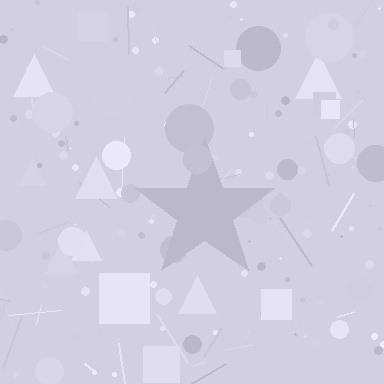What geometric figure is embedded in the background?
A star is embedded in the background.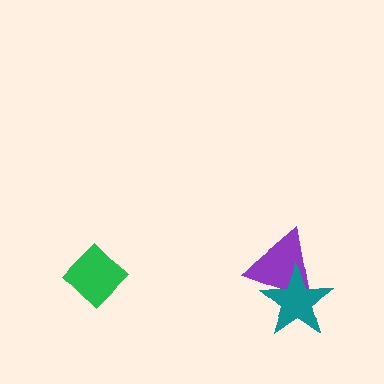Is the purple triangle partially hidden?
Yes, it is partially covered by another shape.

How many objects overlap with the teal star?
1 object overlaps with the teal star.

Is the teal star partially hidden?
No, no other shape covers it.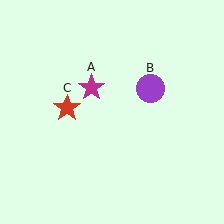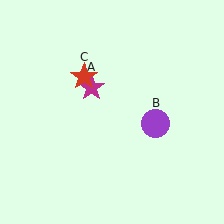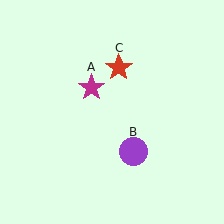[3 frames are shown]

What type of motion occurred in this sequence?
The purple circle (object B), red star (object C) rotated clockwise around the center of the scene.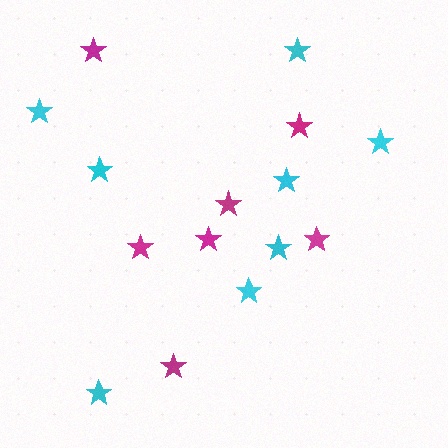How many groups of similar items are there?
There are 2 groups: one group of cyan stars (8) and one group of magenta stars (7).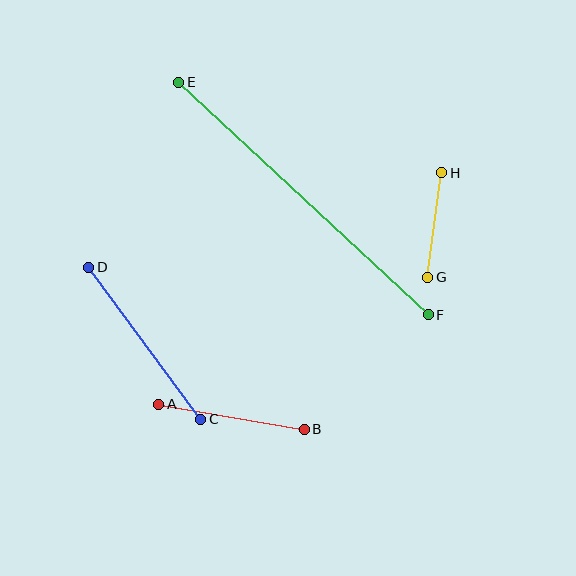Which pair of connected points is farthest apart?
Points E and F are farthest apart.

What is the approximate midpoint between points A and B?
The midpoint is at approximately (232, 417) pixels.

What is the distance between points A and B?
The distance is approximately 147 pixels.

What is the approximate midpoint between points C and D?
The midpoint is at approximately (145, 343) pixels.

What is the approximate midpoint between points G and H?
The midpoint is at approximately (435, 225) pixels.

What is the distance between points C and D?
The distance is approximately 189 pixels.